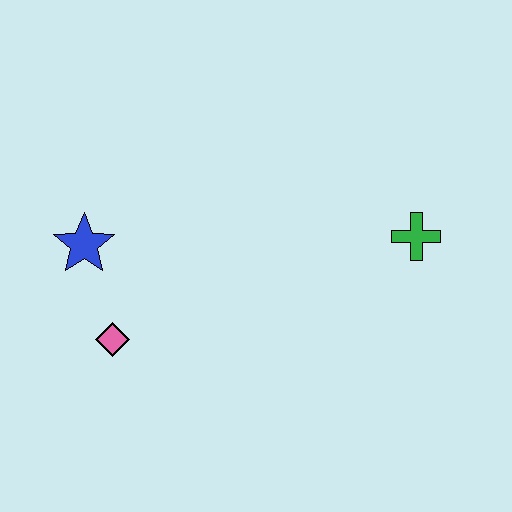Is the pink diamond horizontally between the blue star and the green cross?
Yes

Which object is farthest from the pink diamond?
The green cross is farthest from the pink diamond.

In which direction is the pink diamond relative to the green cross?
The pink diamond is to the left of the green cross.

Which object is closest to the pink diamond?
The blue star is closest to the pink diamond.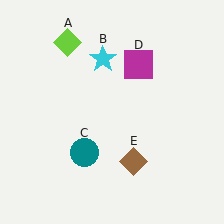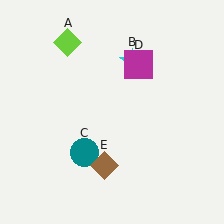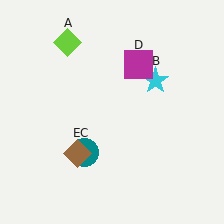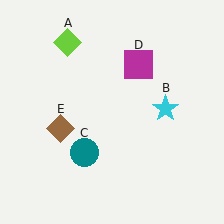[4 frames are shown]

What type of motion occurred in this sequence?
The cyan star (object B), brown diamond (object E) rotated clockwise around the center of the scene.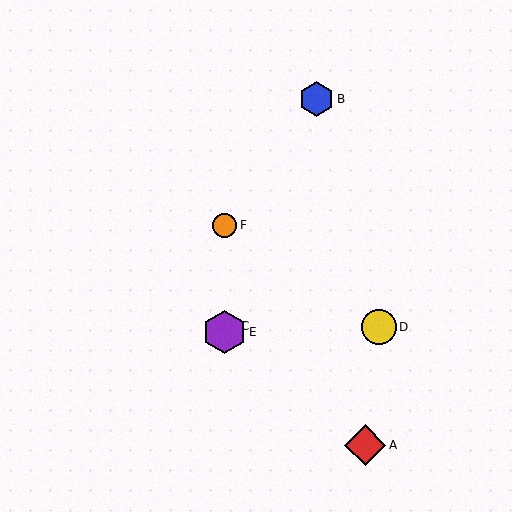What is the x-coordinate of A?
Object A is at x≈365.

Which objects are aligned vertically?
Objects C, E, F are aligned vertically.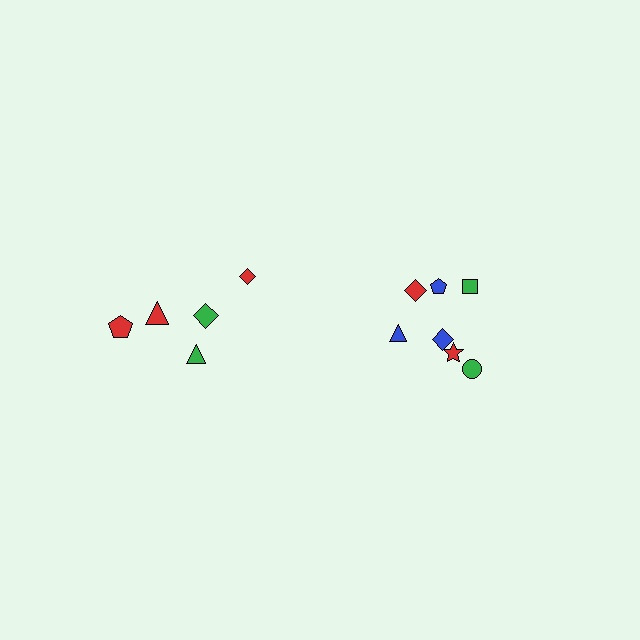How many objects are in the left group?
There are 5 objects.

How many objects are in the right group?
There are 7 objects.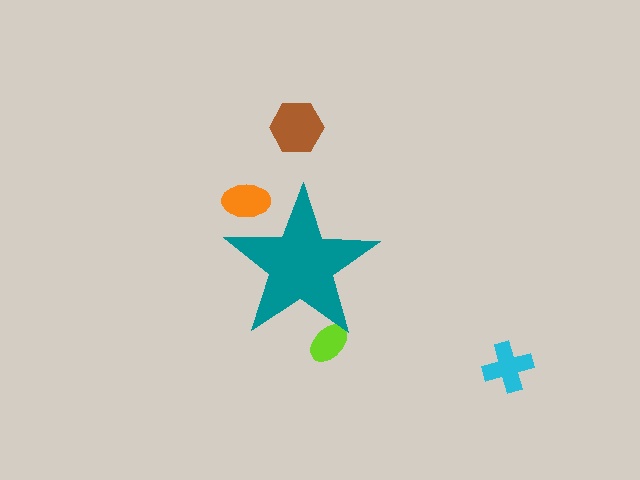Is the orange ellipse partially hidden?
Yes, the orange ellipse is partially hidden behind the teal star.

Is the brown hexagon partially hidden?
No, the brown hexagon is fully visible.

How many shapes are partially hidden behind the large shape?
2 shapes are partially hidden.